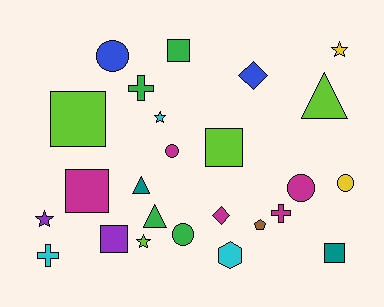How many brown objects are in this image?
There is 1 brown object.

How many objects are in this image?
There are 25 objects.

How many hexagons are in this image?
There is 1 hexagon.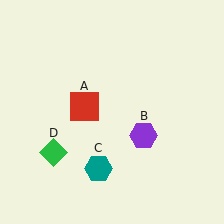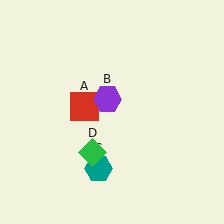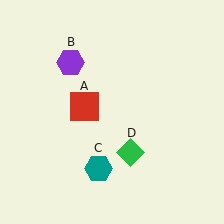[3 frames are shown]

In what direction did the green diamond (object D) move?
The green diamond (object D) moved right.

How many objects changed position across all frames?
2 objects changed position: purple hexagon (object B), green diamond (object D).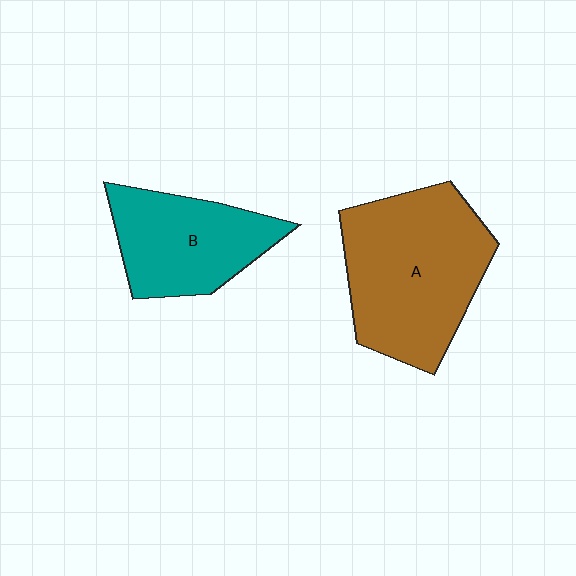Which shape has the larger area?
Shape A (brown).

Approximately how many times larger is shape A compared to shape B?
Approximately 1.5 times.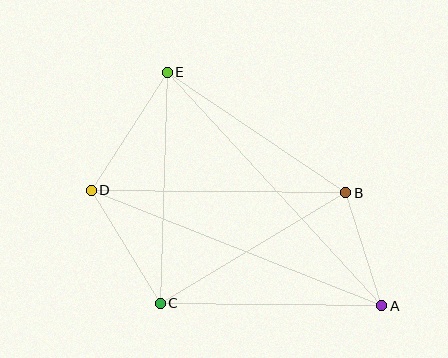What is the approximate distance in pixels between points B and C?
The distance between B and C is approximately 216 pixels.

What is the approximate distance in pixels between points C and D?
The distance between C and D is approximately 132 pixels.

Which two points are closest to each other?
Points A and B are closest to each other.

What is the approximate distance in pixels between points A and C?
The distance between A and C is approximately 222 pixels.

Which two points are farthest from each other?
Points A and E are farthest from each other.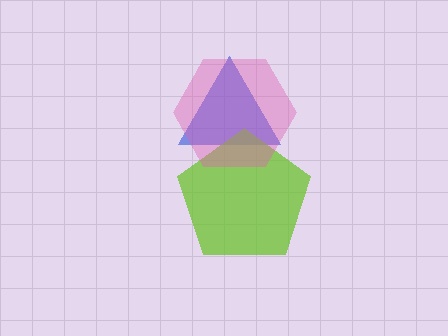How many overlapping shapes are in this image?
There are 3 overlapping shapes in the image.